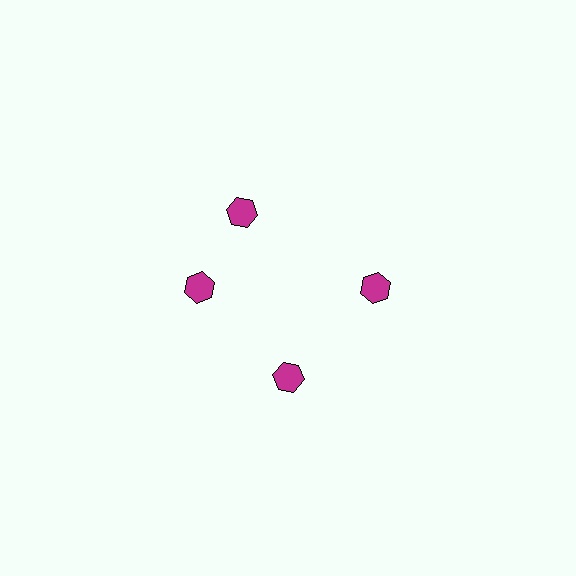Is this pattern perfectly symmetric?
No. The 4 magenta hexagons are arranged in a ring, but one element near the 12 o'clock position is rotated out of alignment along the ring, breaking the 4-fold rotational symmetry.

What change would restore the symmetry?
The symmetry would be restored by rotating it back into even spacing with its neighbors so that all 4 hexagons sit at equal angles and equal distance from the center.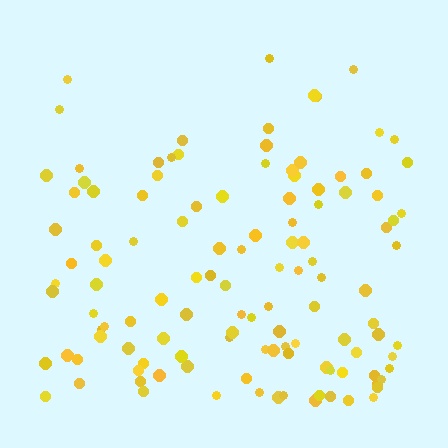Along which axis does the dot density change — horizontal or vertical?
Vertical.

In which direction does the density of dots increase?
From top to bottom, with the bottom side densest.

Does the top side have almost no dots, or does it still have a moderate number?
Still a moderate number, just noticeably fewer than the bottom.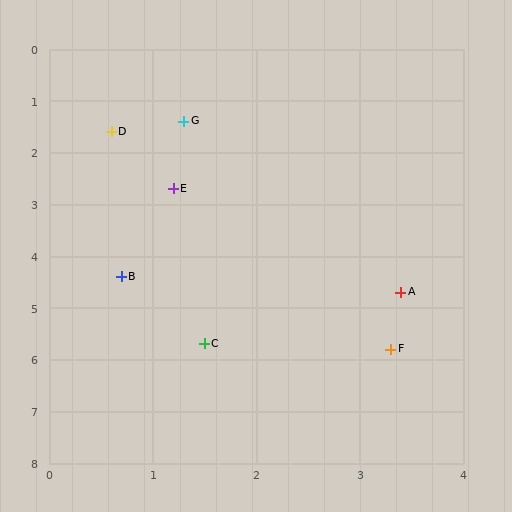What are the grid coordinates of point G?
Point G is at approximately (1.3, 1.4).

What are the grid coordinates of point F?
Point F is at approximately (3.3, 5.8).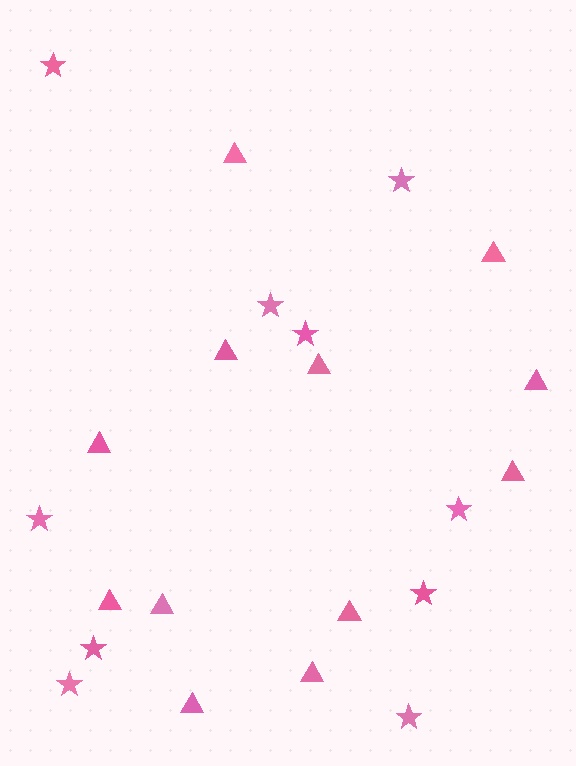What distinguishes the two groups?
There are 2 groups: one group of stars (10) and one group of triangles (12).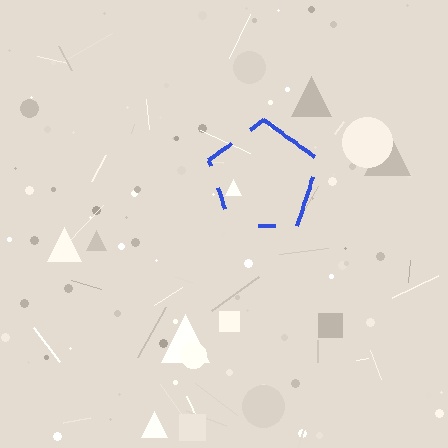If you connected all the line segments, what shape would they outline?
They would outline a pentagon.